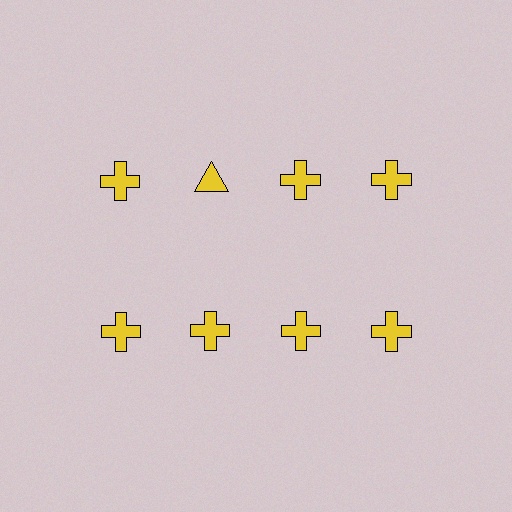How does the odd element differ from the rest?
It has a different shape: triangle instead of cross.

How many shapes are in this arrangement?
There are 8 shapes arranged in a grid pattern.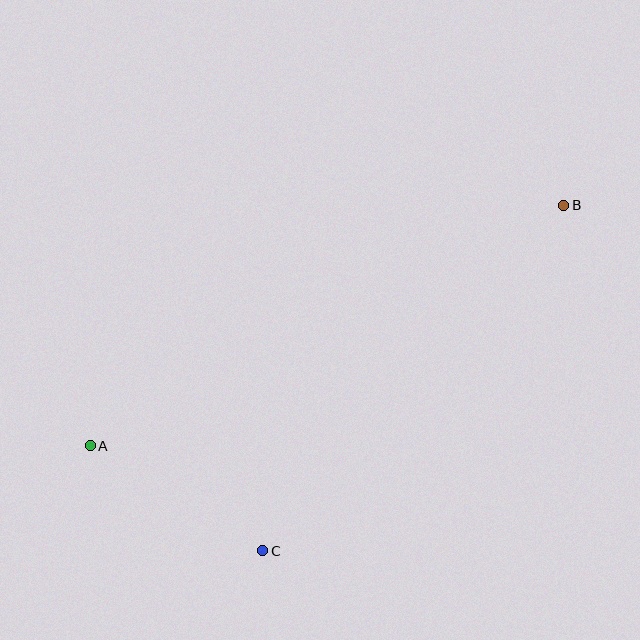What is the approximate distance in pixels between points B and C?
The distance between B and C is approximately 458 pixels.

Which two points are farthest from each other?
Points A and B are farthest from each other.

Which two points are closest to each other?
Points A and C are closest to each other.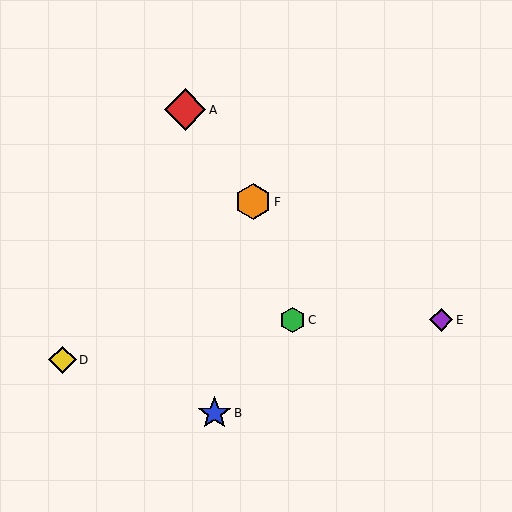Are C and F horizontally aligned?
No, C is at y≈320 and F is at y≈202.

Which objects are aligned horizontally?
Objects C, E are aligned horizontally.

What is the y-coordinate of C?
Object C is at y≈320.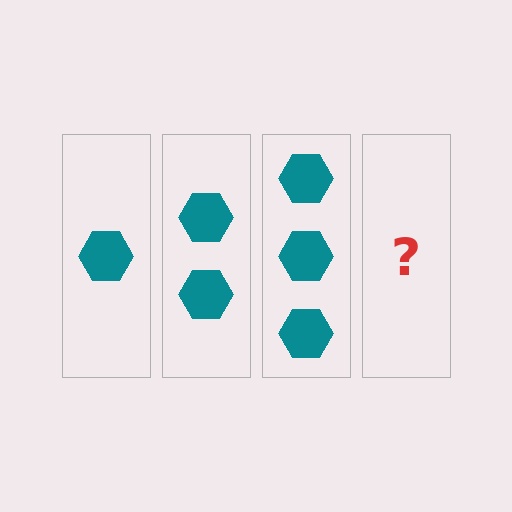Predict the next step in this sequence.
The next step is 4 hexagons.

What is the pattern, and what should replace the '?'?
The pattern is that each step adds one more hexagon. The '?' should be 4 hexagons.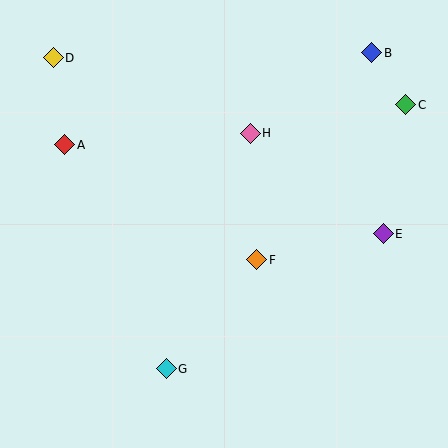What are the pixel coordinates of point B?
Point B is at (372, 53).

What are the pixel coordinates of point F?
Point F is at (257, 260).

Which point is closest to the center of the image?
Point F at (257, 260) is closest to the center.